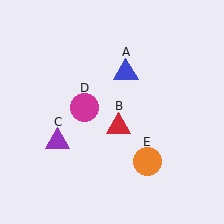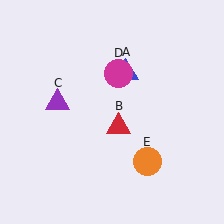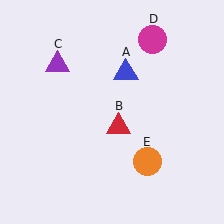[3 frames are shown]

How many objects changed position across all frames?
2 objects changed position: purple triangle (object C), magenta circle (object D).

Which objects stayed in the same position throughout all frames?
Blue triangle (object A) and red triangle (object B) and orange circle (object E) remained stationary.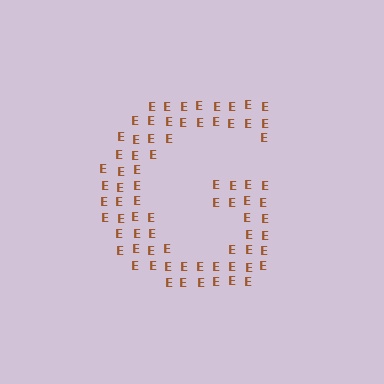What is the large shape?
The large shape is the letter G.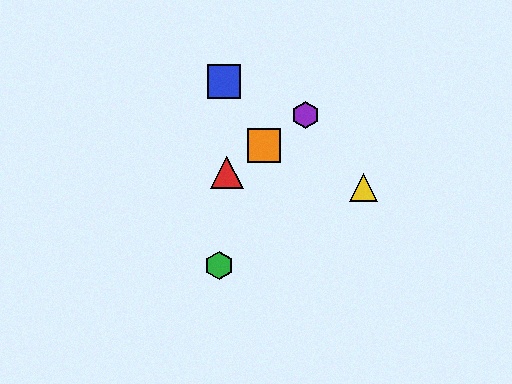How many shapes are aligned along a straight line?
3 shapes (the red triangle, the purple hexagon, the orange square) are aligned along a straight line.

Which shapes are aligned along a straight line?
The red triangle, the purple hexagon, the orange square are aligned along a straight line.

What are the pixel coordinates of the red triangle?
The red triangle is at (227, 173).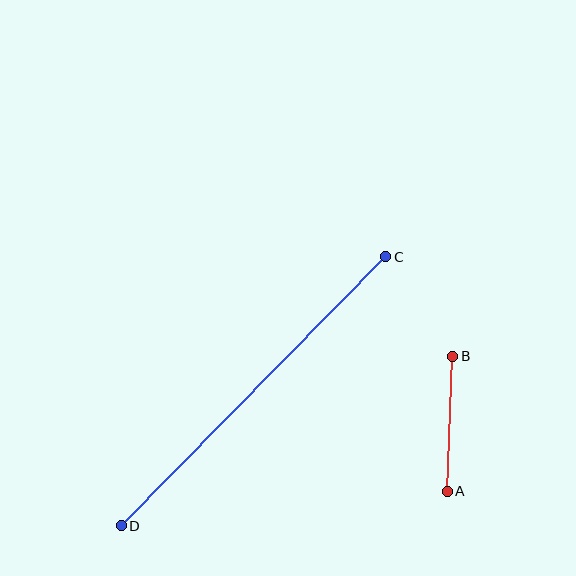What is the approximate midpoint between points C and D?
The midpoint is at approximately (254, 391) pixels.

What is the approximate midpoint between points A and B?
The midpoint is at approximately (450, 424) pixels.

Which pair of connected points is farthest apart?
Points C and D are farthest apart.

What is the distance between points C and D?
The distance is approximately 377 pixels.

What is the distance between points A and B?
The distance is approximately 135 pixels.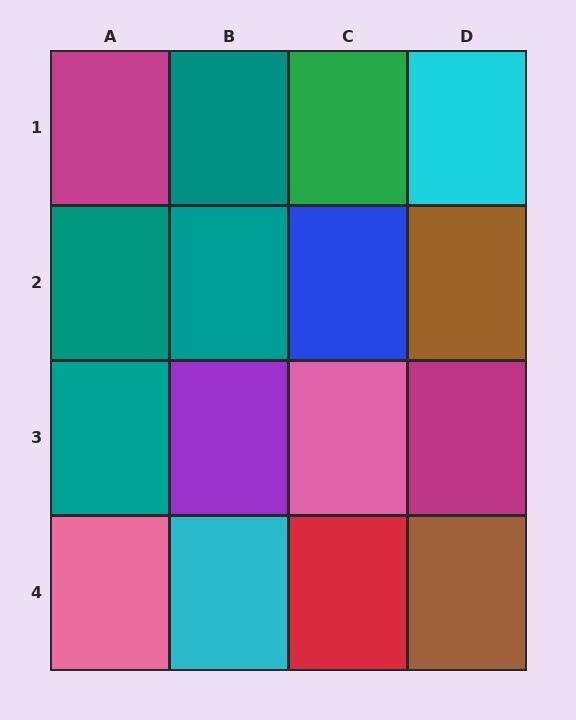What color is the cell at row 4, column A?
Pink.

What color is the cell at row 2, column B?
Teal.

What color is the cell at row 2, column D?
Brown.